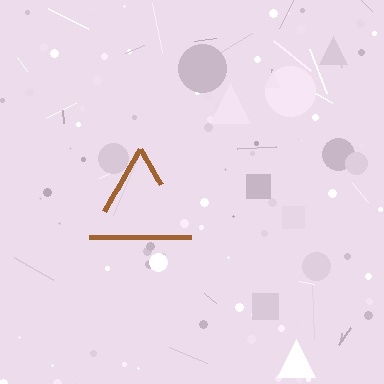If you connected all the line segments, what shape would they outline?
They would outline a triangle.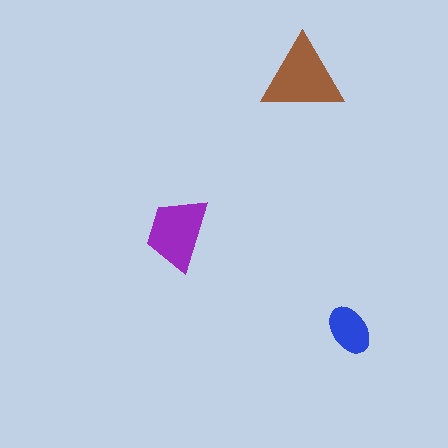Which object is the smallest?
The blue ellipse.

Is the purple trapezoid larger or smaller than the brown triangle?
Smaller.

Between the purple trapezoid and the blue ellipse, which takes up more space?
The purple trapezoid.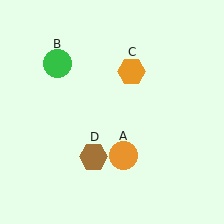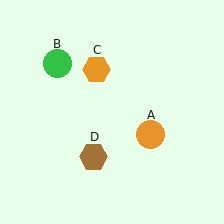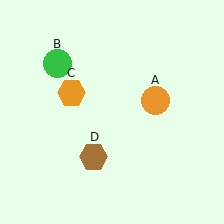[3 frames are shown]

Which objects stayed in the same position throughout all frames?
Green circle (object B) and brown hexagon (object D) remained stationary.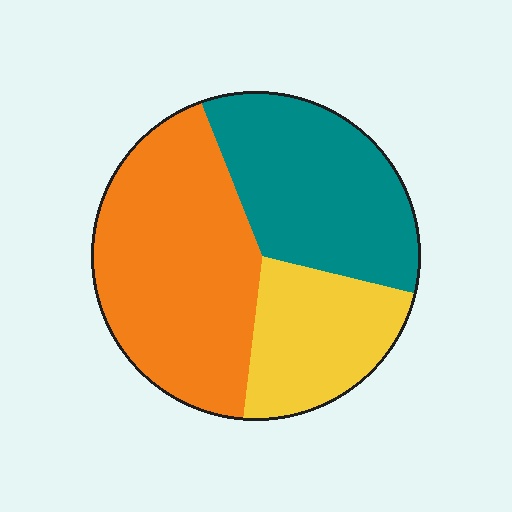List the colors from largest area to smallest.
From largest to smallest: orange, teal, yellow.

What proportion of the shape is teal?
Teal takes up about one third (1/3) of the shape.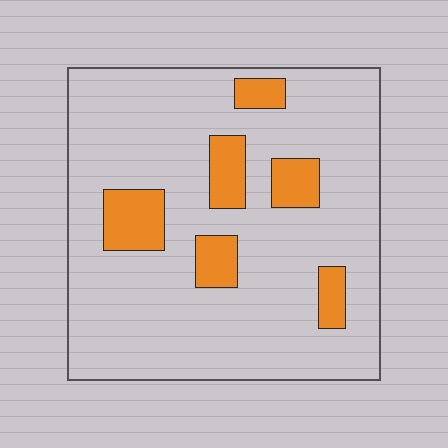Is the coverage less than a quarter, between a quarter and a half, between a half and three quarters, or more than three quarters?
Less than a quarter.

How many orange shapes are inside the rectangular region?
6.